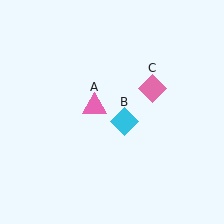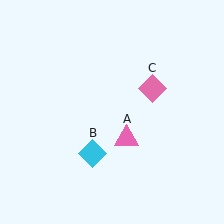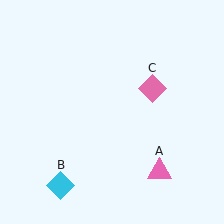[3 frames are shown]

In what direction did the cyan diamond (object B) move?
The cyan diamond (object B) moved down and to the left.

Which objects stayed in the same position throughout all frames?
Pink diamond (object C) remained stationary.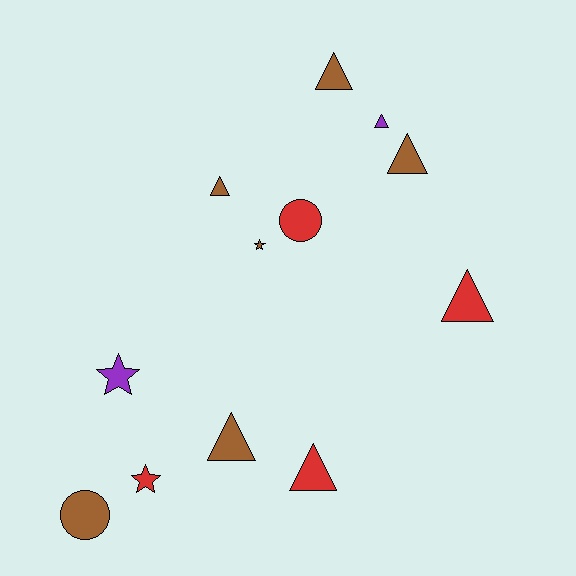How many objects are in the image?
There are 12 objects.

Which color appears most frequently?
Brown, with 6 objects.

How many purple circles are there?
There are no purple circles.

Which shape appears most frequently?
Triangle, with 7 objects.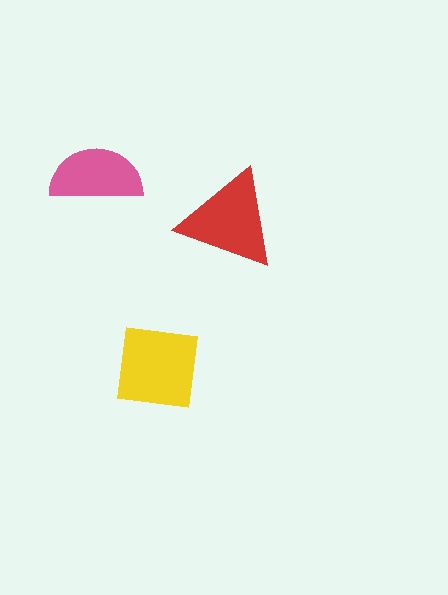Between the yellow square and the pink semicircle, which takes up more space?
The yellow square.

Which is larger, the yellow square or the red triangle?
The yellow square.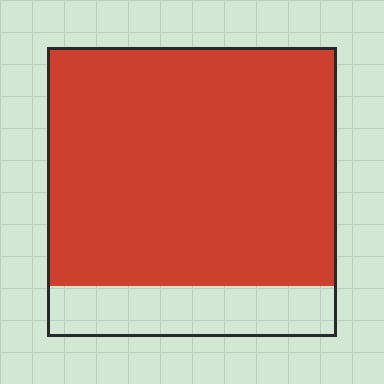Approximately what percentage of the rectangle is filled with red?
Approximately 80%.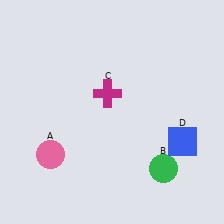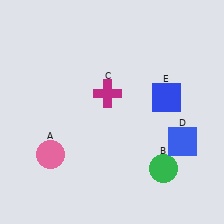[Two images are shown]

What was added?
A blue square (E) was added in Image 2.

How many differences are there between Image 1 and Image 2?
There is 1 difference between the two images.